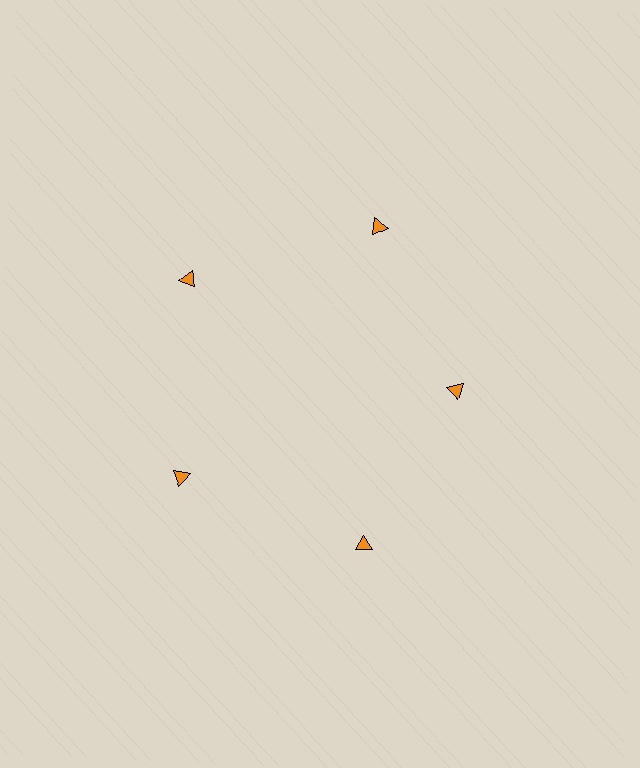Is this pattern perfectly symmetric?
No. The 5 orange triangles are arranged in a ring, but one element near the 3 o'clock position is pulled inward toward the center, breaking the 5-fold rotational symmetry.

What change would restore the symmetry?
The symmetry would be restored by moving it outward, back onto the ring so that all 5 triangles sit at equal angles and equal distance from the center.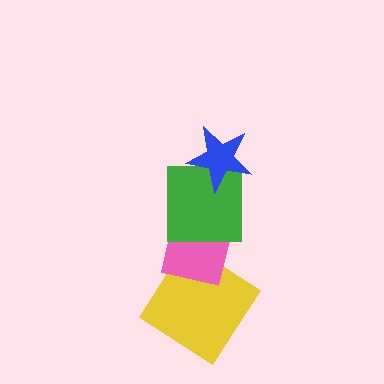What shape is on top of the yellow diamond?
The pink square is on top of the yellow diamond.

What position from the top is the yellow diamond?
The yellow diamond is 4th from the top.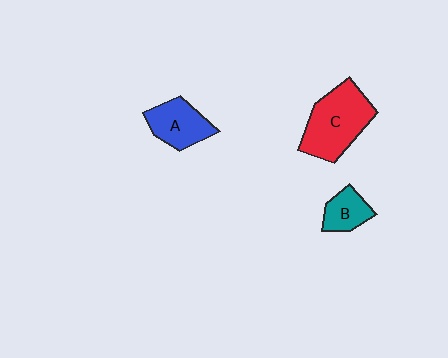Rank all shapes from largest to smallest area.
From largest to smallest: C (red), A (blue), B (teal).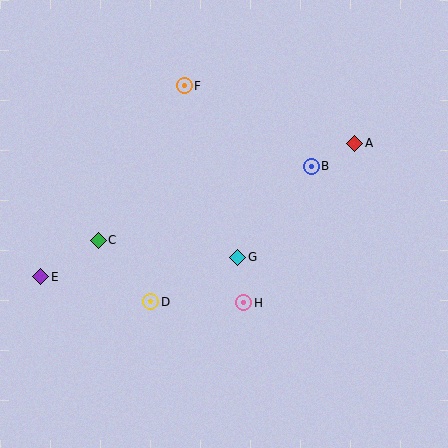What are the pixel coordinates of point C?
Point C is at (98, 240).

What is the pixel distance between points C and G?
The distance between C and G is 141 pixels.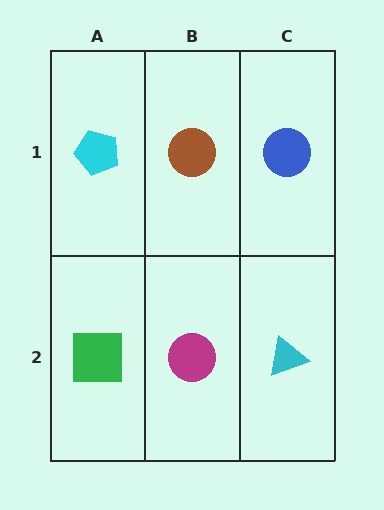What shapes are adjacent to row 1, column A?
A green square (row 2, column A), a brown circle (row 1, column B).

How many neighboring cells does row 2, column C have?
2.